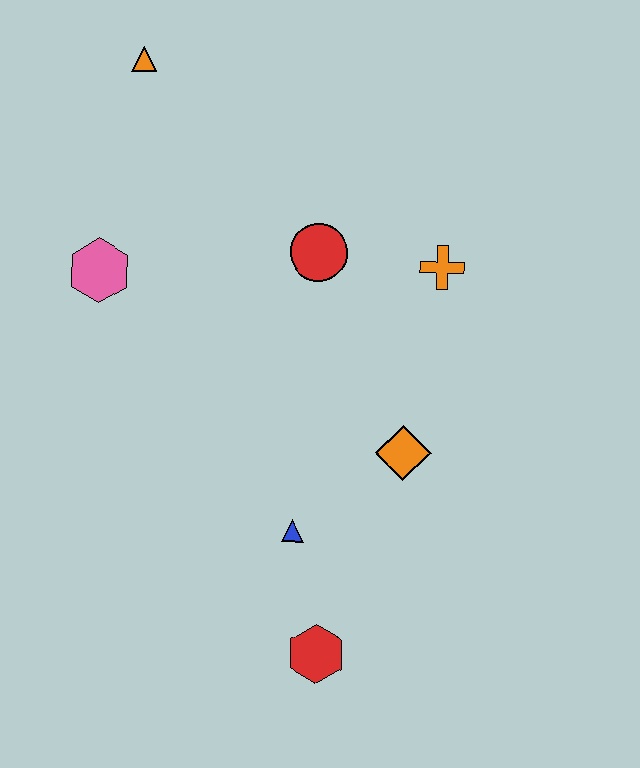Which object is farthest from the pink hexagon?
The red hexagon is farthest from the pink hexagon.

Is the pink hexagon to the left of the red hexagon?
Yes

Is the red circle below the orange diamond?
No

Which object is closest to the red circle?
The orange cross is closest to the red circle.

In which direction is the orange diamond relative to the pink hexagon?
The orange diamond is to the right of the pink hexagon.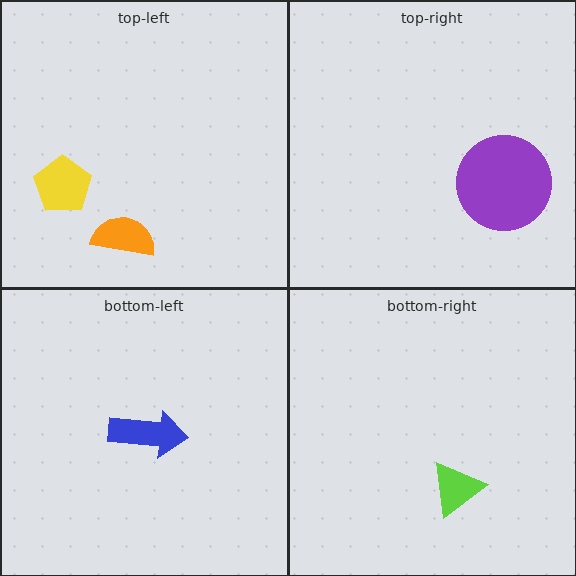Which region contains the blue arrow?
The bottom-left region.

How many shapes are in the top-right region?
1.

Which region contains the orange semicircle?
The top-left region.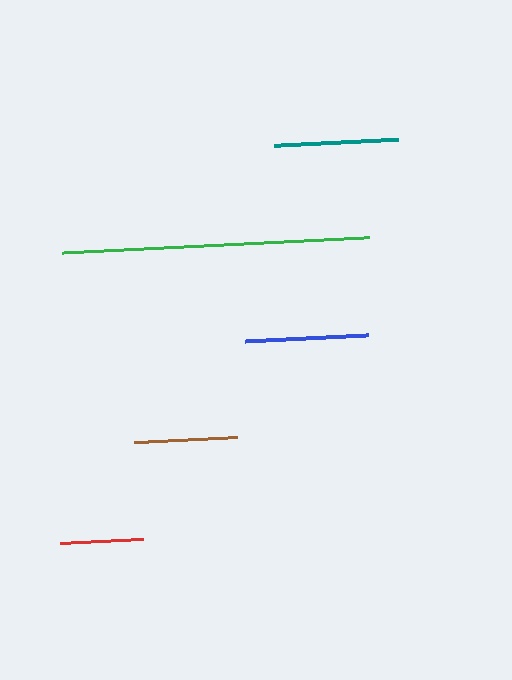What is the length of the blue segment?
The blue segment is approximately 123 pixels long.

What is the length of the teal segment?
The teal segment is approximately 125 pixels long.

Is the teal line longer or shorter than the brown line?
The teal line is longer than the brown line.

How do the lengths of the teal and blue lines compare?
The teal and blue lines are approximately the same length.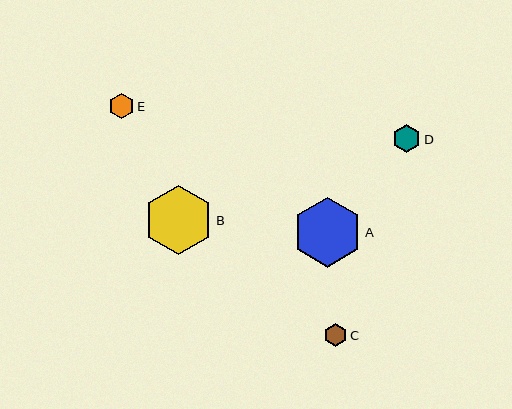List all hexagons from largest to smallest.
From largest to smallest: A, B, D, E, C.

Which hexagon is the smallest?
Hexagon C is the smallest with a size of approximately 23 pixels.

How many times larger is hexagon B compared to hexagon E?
Hexagon B is approximately 2.7 times the size of hexagon E.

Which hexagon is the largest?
Hexagon A is the largest with a size of approximately 70 pixels.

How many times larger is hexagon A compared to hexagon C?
Hexagon A is approximately 3.0 times the size of hexagon C.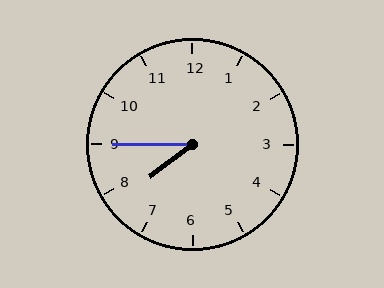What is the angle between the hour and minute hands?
Approximately 38 degrees.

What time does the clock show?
7:45.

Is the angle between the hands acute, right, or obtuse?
It is acute.